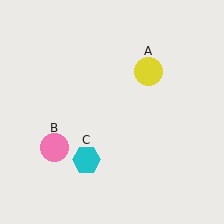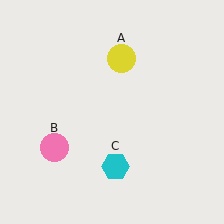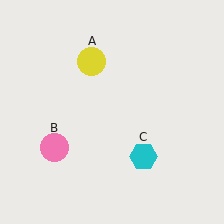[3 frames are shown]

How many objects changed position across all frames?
2 objects changed position: yellow circle (object A), cyan hexagon (object C).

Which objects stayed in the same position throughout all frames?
Pink circle (object B) remained stationary.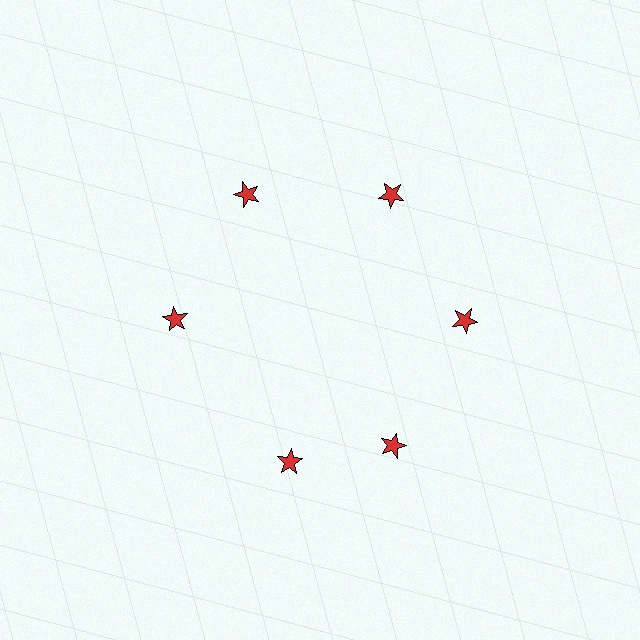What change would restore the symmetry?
The symmetry would be restored by rotating it back into even spacing with its neighbors so that all 6 stars sit at equal angles and equal distance from the center.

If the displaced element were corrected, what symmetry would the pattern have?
It would have 6-fold rotational symmetry — the pattern would map onto itself every 60 degrees.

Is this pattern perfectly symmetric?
No. The 6 red stars are arranged in a ring, but one element near the 7 o'clock position is rotated out of alignment along the ring, breaking the 6-fold rotational symmetry.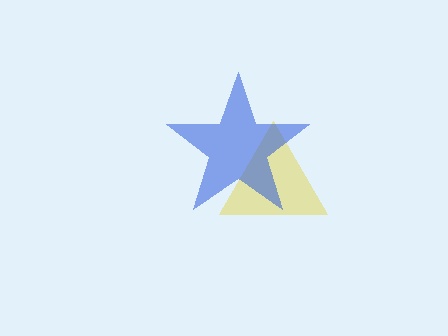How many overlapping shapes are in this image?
There are 2 overlapping shapes in the image.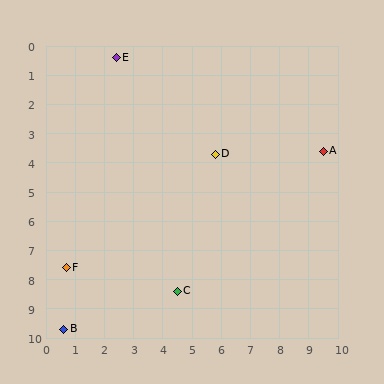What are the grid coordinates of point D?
Point D is at approximately (5.8, 3.7).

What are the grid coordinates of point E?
Point E is at approximately (2.4, 0.4).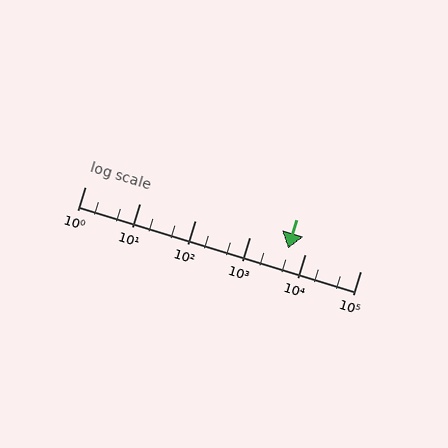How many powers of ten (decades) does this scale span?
The scale spans 5 decades, from 1 to 100000.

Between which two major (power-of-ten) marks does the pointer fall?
The pointer is between 1000 and 10000.